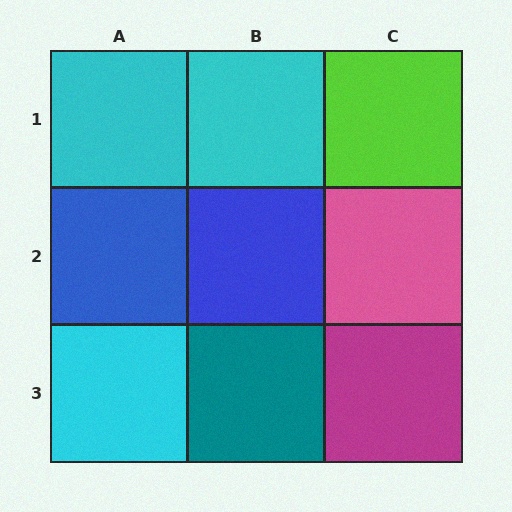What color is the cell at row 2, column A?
Blue.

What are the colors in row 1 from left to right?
Cyan, cyan, lime.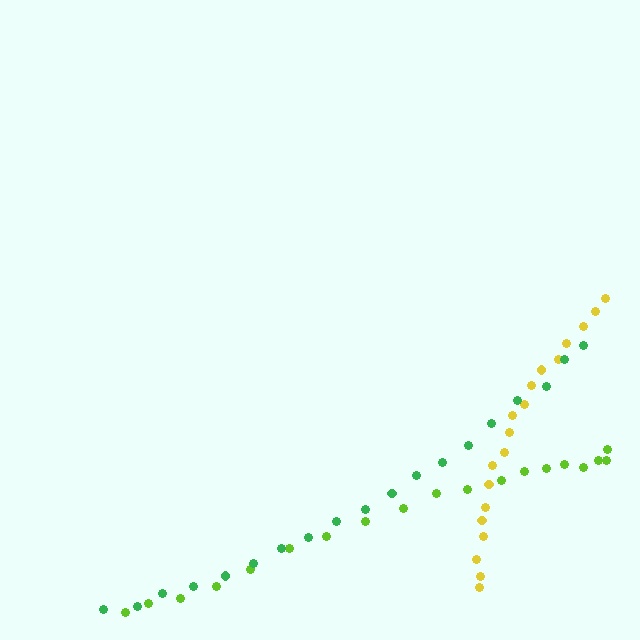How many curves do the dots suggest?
There are 3 distinct paths.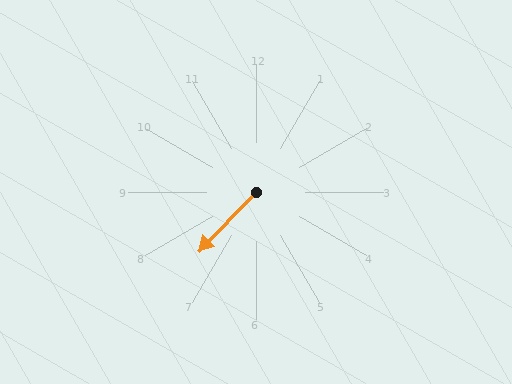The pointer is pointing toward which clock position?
Roughly 7 o'clock.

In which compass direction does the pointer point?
Southwest.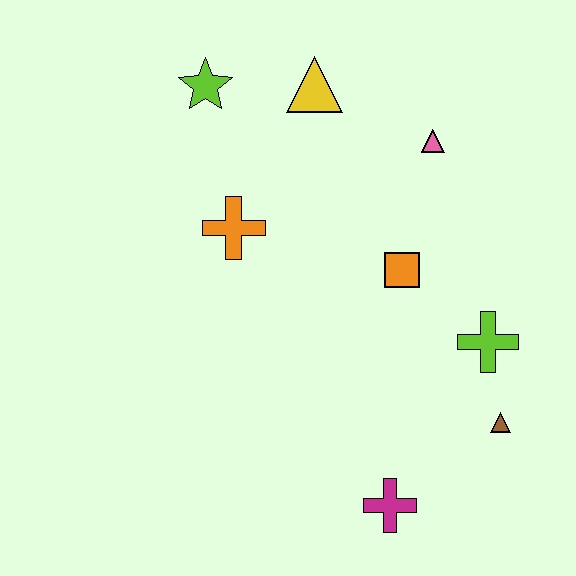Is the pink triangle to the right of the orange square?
Yes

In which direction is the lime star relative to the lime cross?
The lime star is to the left of the lime cross.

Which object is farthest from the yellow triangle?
The magenta cross is farthest from the yellow triangle.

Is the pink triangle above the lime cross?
Yes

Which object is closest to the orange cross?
The lime star is closest to the orange cross.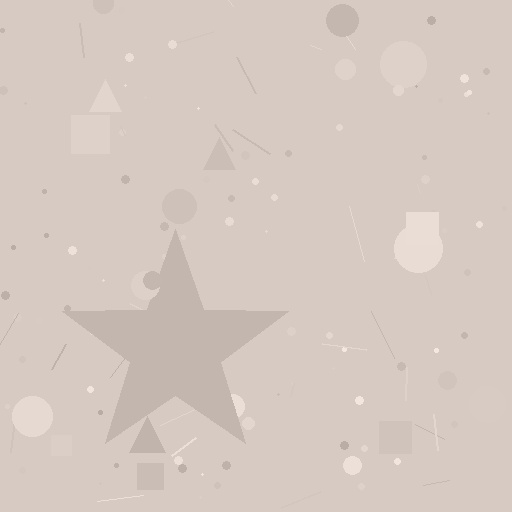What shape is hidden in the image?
A star is hidden in the image.